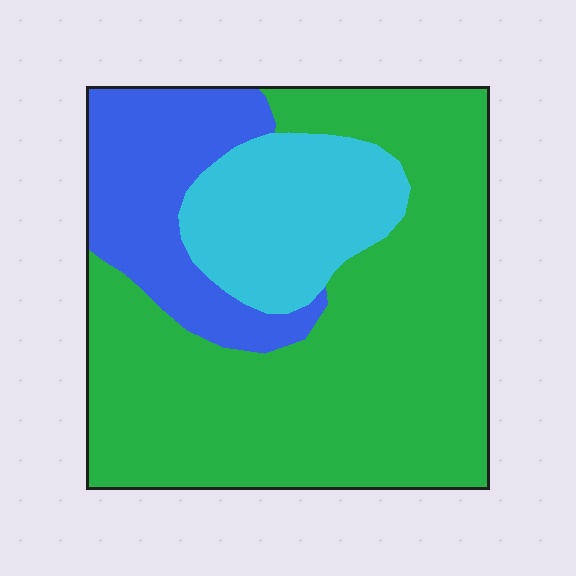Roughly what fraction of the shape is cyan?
Cyan covers about 20% of the shape.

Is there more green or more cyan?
Green.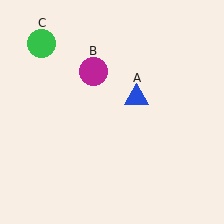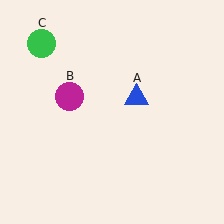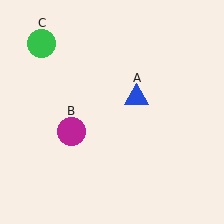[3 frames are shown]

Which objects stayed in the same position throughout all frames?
Blue triangle (object A) and green circle (object C) remained stationary.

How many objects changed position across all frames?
1 object changed position: magenta circle (object B).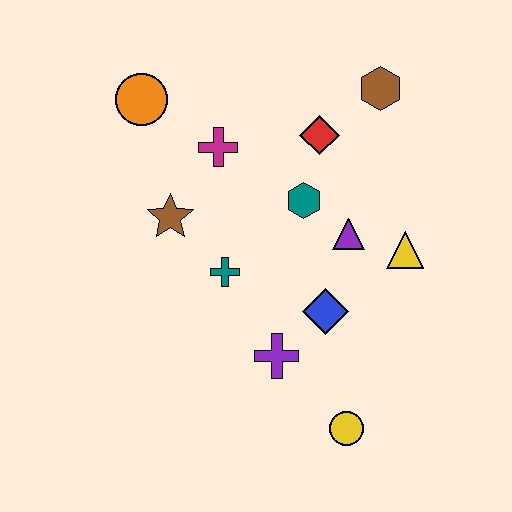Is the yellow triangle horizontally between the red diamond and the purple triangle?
No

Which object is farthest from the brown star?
The yellow circle is farthest from the brown star.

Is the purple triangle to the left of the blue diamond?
No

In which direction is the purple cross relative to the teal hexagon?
The purple cross is below the teal hexagon.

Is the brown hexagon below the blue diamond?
No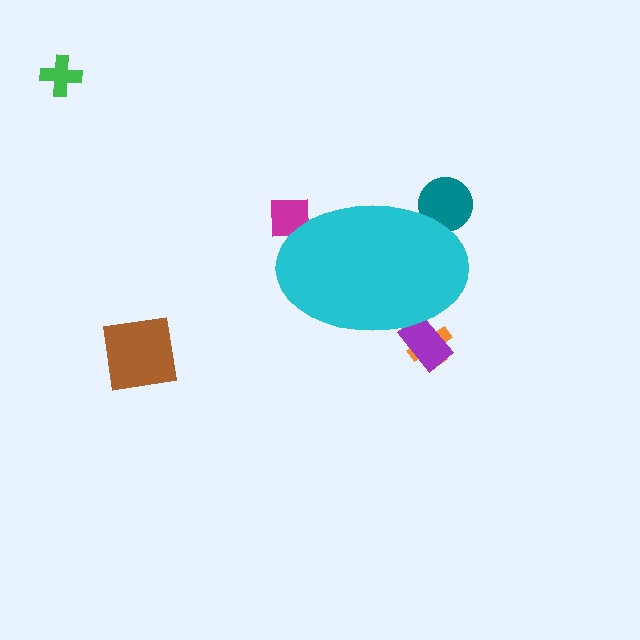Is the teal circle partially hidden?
Yes, the teal circle is partially hidden behind the cyan ellipse.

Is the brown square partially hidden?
No, the brown square is fully visible.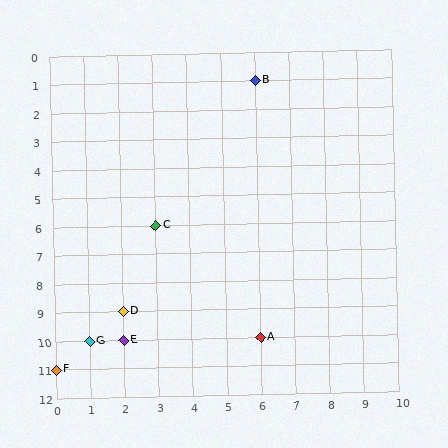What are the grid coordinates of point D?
Point D is at grid coordinates (2, 9).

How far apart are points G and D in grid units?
Points G and D are 1 column and 1 row apart (about 1.4 grid units diagonally).